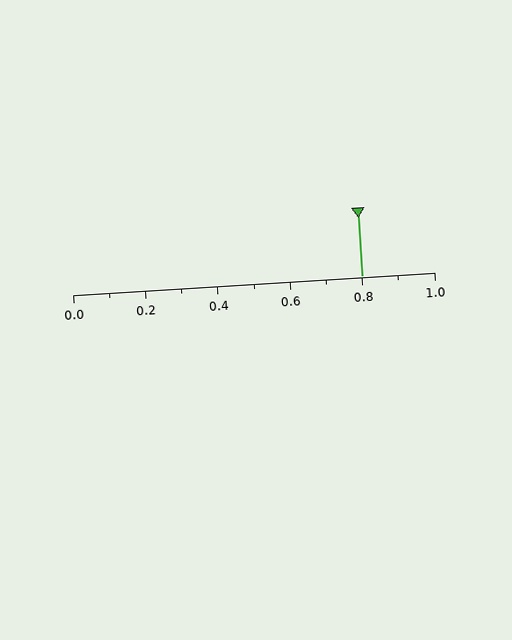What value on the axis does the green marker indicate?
The marker indicates approximately 0.8.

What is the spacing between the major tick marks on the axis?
The major ticks are spaced 0.2 apart.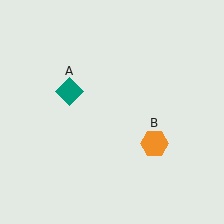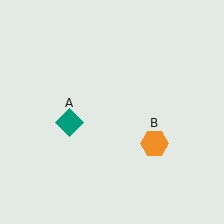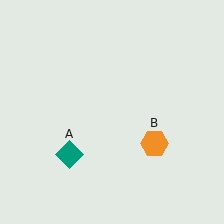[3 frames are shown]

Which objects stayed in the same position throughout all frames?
Orange hexagon (object B) remained stationary.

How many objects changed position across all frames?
1 object changed position: teal diamond (object A).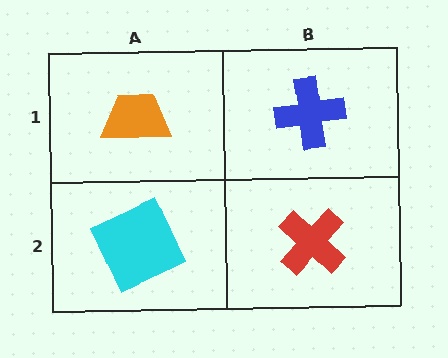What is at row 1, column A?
An orange trapezoid.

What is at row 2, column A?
A cyan square.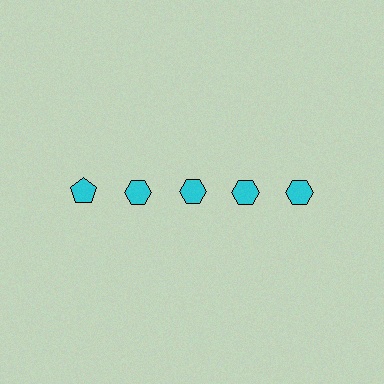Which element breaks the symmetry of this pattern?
The cyan pentagon in the top row, leftmost column breaks the symmetry. All other shapes are cyan hexagons.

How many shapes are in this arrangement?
There are 5 shapes arranged in a grid pattern.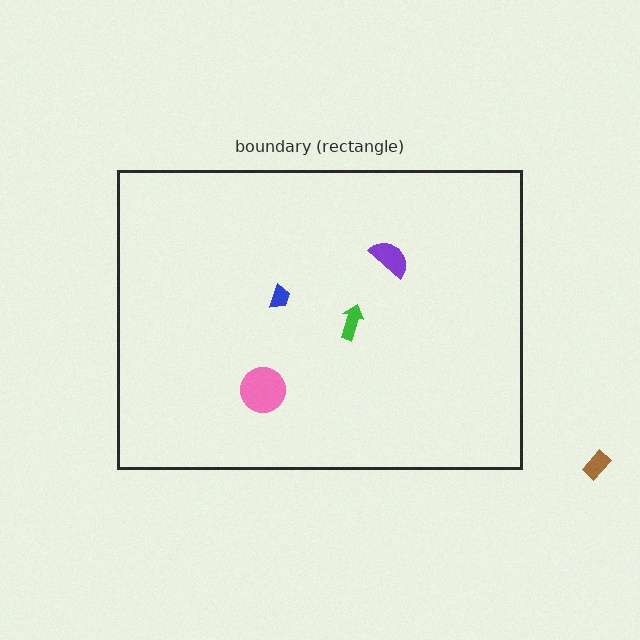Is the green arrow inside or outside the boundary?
Inside.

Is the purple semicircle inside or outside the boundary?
Inside.